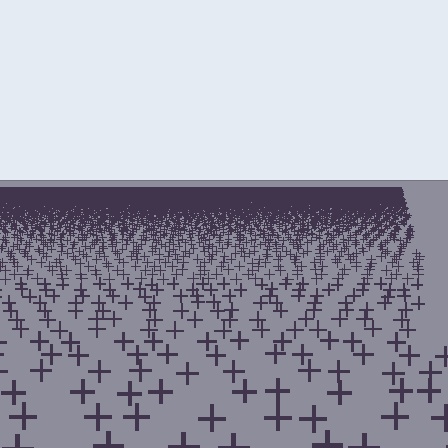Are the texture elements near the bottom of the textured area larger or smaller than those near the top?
Larger. Near the bottom, elements are closer to the viewer and appear at a bigger on-screen size.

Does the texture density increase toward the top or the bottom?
Density increases toward the top.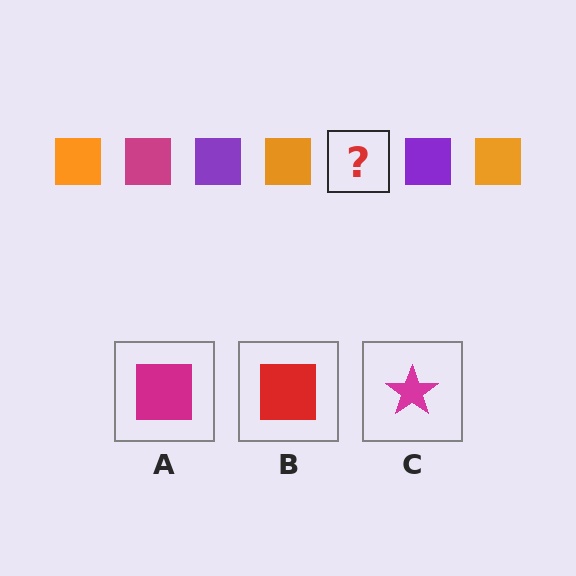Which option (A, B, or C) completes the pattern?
A.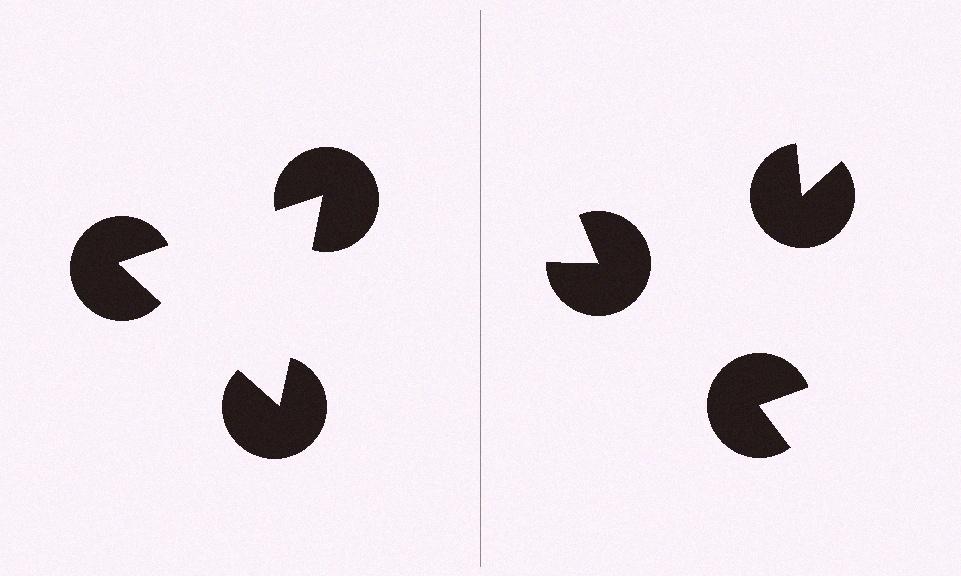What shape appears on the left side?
An illusory triangle.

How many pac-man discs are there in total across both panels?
6 — 3 on each side.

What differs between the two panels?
The pac-man discs are positioned identically on both sides; only the wedge orientations differ. On the left they align to a triangle; on the right they are misaligned.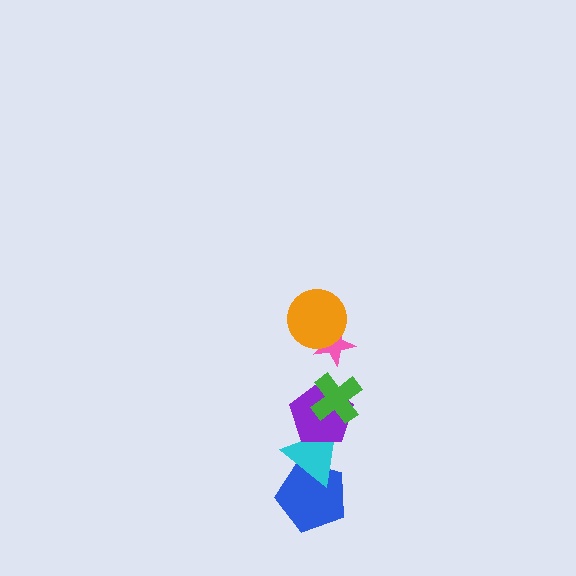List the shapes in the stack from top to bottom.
From top to bottom: the orange circle, the pink star, the green cross, the purple pentagon, the cyan triangle, the blue pentagon.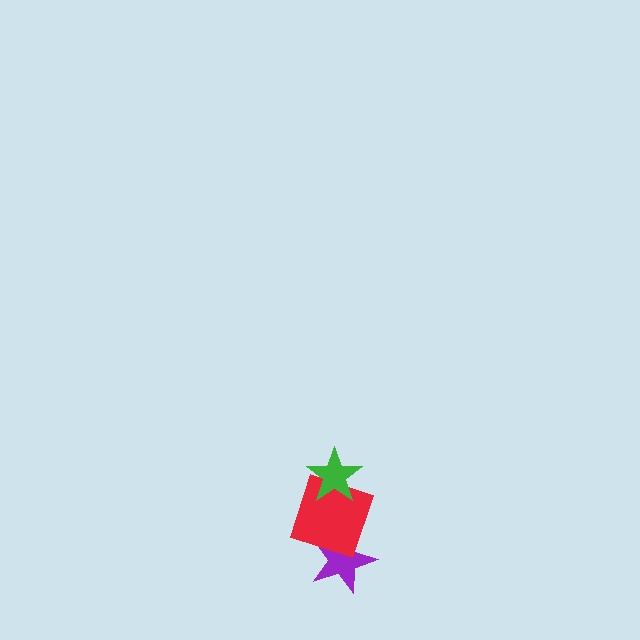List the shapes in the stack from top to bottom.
From top to bottom: the green star, the red square, the purple star.